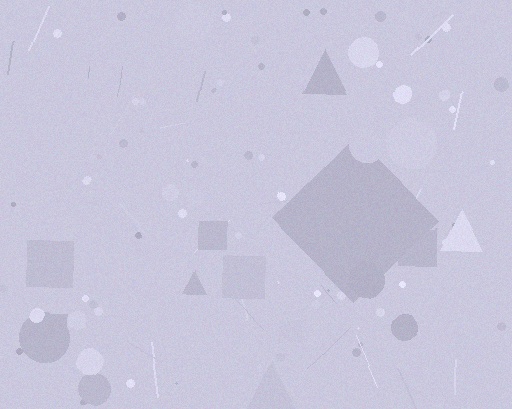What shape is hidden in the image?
A diamond is hidden in the image.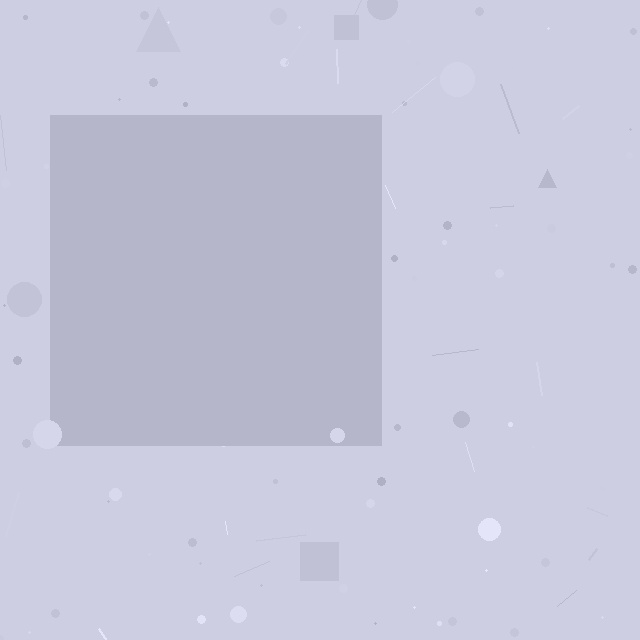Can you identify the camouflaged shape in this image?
The camouflaged shape is a square.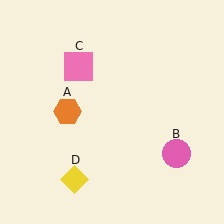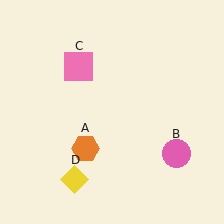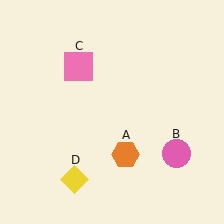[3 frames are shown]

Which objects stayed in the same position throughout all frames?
Pink circle (object B) and pink square (object C) and yellow diamond (object D) remained stationary.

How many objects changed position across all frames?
1 object changed position: orange hexagon (object A).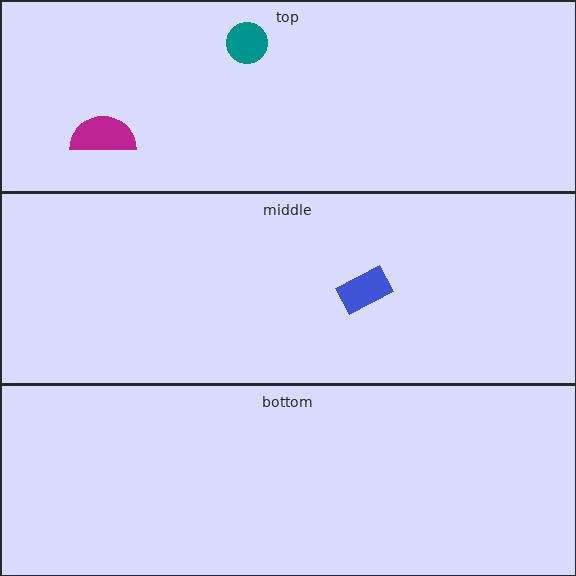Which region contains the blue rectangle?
The middle region.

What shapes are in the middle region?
The blue rectangle.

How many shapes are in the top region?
2.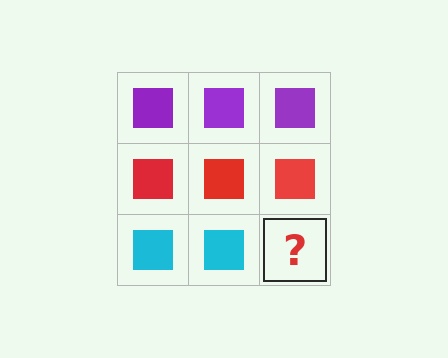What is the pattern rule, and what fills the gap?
The rule is that each row has a consistent color. The gap should be filled with a cyan square.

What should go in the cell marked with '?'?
The missing cell should contain a cyan square.